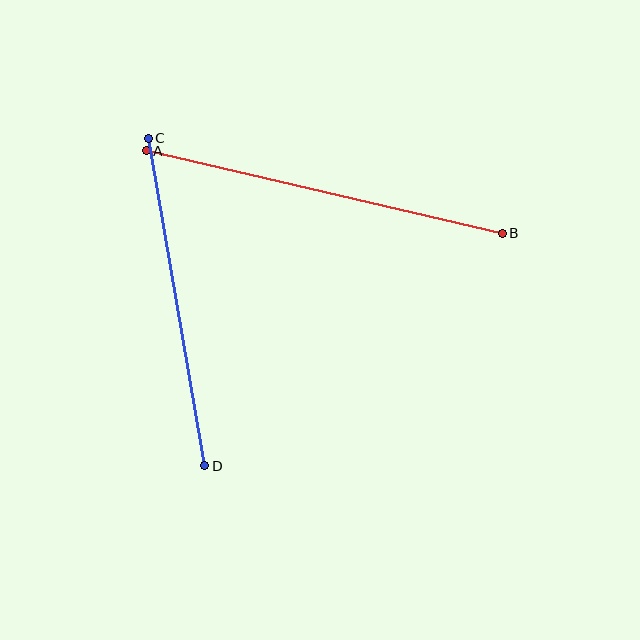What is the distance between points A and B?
The distance is approximately 366 pixels.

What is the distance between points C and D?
The distance is approximately 332 pixels.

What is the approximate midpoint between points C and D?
The midpoint is at approximately (176, 302) pixels.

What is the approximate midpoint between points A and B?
The midpoint is at approximately (324, 192) pixels.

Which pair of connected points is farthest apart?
Points A and B are farthest apart.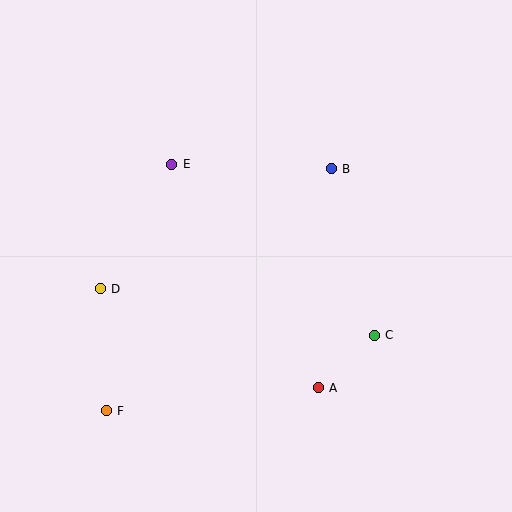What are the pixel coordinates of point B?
Point B is at (331, 169).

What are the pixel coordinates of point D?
Point D is at (100, 289).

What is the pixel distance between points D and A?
The distance between D and A is 240 pixels.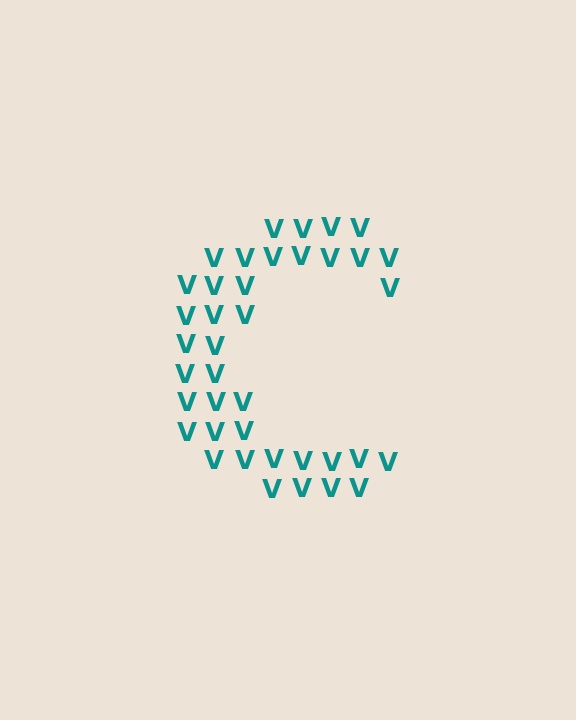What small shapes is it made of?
It is made of small letter V's.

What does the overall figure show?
The overall figure shows the letter C.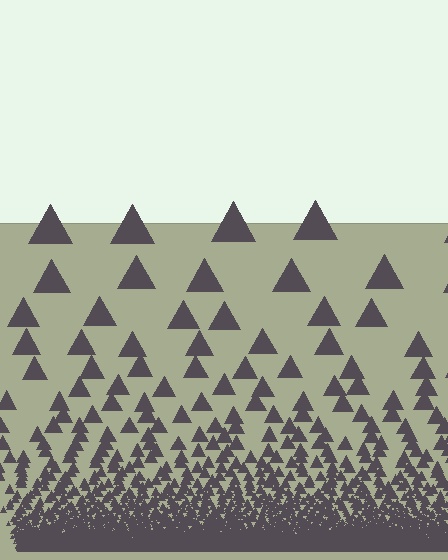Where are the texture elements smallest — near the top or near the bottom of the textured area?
Near the bottom.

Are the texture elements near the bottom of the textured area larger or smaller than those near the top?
Smaller. The gradient is inverted — elements near the bottom are smaller and denser.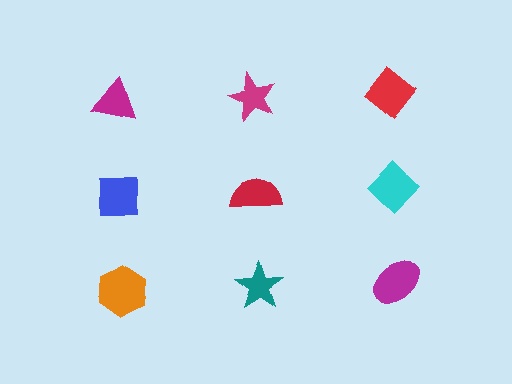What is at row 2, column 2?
A red semicircle.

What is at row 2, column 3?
A cyan diamond.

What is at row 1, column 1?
A magenta triangle.